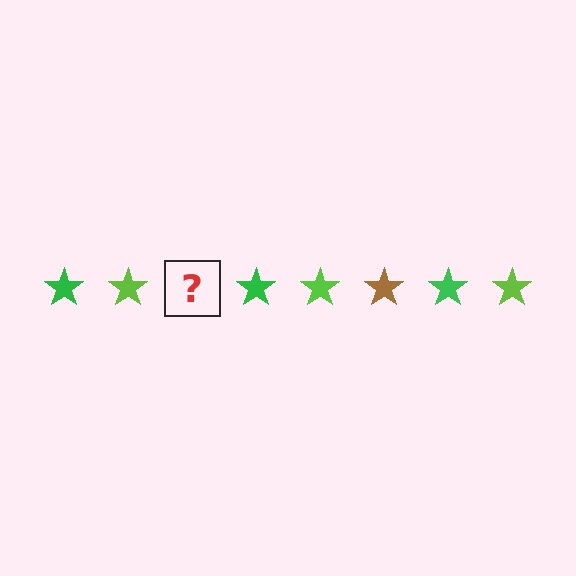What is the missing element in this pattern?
The missing element is a brown star.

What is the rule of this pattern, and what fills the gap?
The rule is that the pattern cycles through green, lime, brown stars. The gap should be filled with a brown star.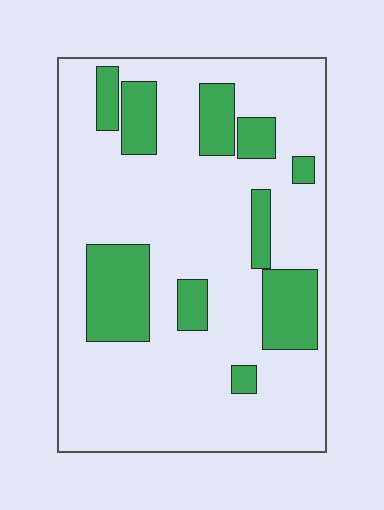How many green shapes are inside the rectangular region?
10.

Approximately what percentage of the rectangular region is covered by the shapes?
Approximately 20%.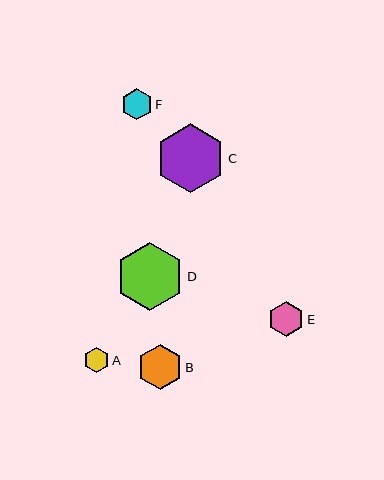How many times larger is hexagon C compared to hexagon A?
Hexagon C is approximately 2.7 times the size of hexagon A.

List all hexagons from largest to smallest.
From largest to smallest: C, D, B, E, F, A.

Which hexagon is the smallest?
Hexagon A is the smallest with a size of approximately 25 pixels.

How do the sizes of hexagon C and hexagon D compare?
Hexagon C and hexagon D are approximately the same size.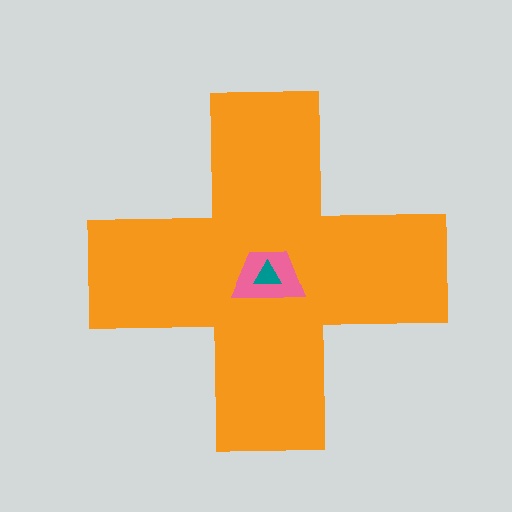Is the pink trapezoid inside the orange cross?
Yes.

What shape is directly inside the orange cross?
The pink trapezoid.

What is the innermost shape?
The teal triangle.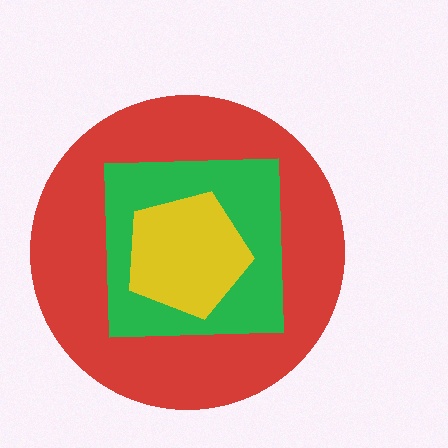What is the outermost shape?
The red circle.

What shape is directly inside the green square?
The yellow pentagon.